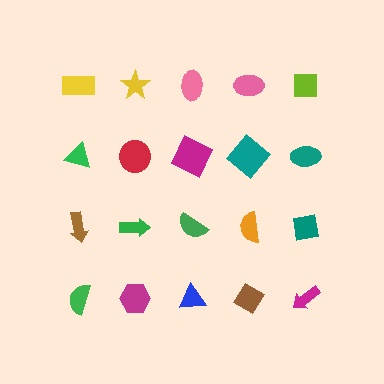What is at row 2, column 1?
A green triangle.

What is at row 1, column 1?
A yellow rectangle.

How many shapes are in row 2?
5 shapes.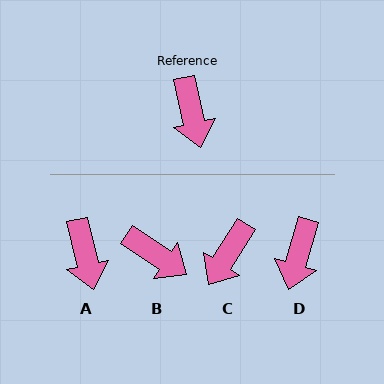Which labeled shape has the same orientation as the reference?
A.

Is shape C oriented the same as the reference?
No, it is off by about 46 degrees.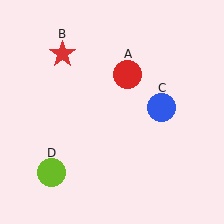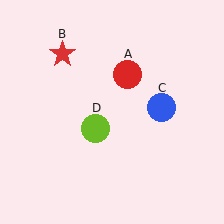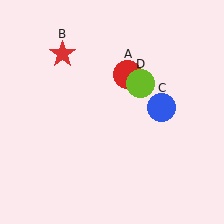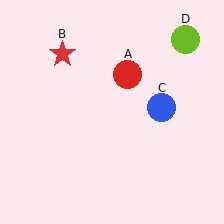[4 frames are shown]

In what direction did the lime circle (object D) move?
The lime circle (object D) moved up and to the right.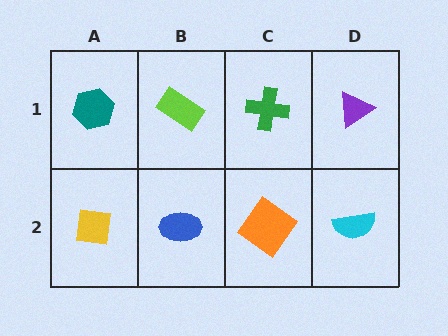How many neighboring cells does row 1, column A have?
2.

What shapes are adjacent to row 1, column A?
A yellow square (row 2, column A), a lime rectangle (row 1, column B).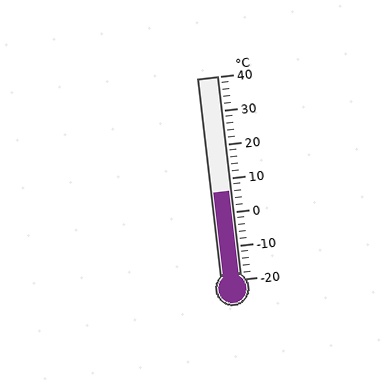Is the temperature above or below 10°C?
The temperature is below 10°C.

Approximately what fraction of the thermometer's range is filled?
The thermometer is filled to approximately 45% of its range.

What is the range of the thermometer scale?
The thermometer scale ranges from -20°C to 40°C.